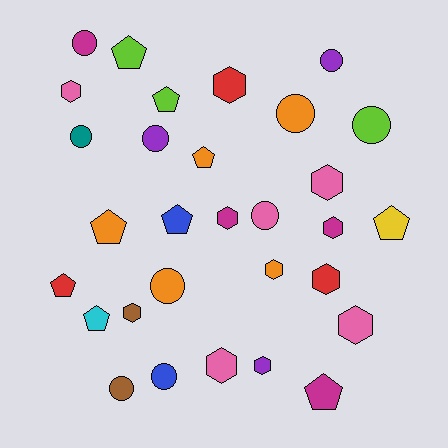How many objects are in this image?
There are 30 objects.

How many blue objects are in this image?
There are 2 blue objects.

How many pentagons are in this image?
There are 9 pentagons.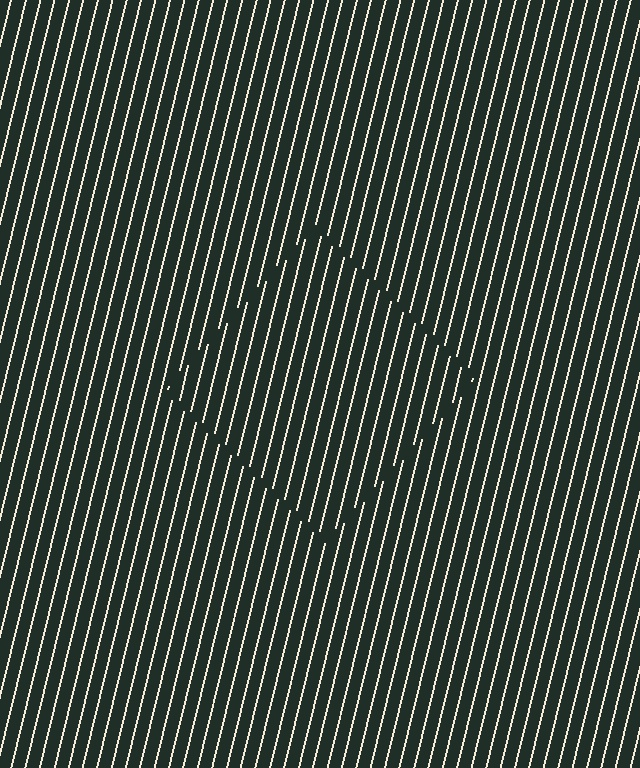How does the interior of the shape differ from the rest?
The interior of the shape contains the same grating, shifted by half a period — the contour is defined by the phase discontinuity where line-ends from the inner and outer gratings abut.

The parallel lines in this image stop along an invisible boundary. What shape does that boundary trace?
An illusory square. The interior of the shape contains the same grating, shifted by half a period — the contour is defined by the phase discontinuity where line-ends from the inner and outer gratings abut.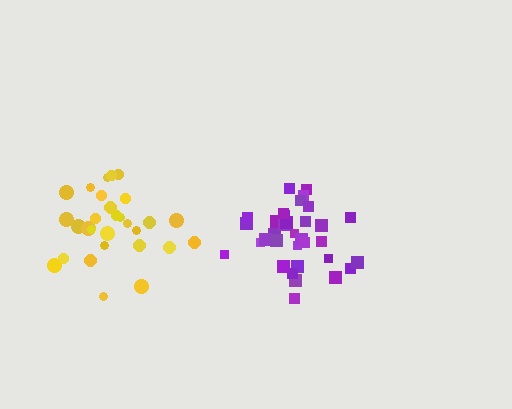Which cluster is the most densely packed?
Purple.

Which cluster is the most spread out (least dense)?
Yellow.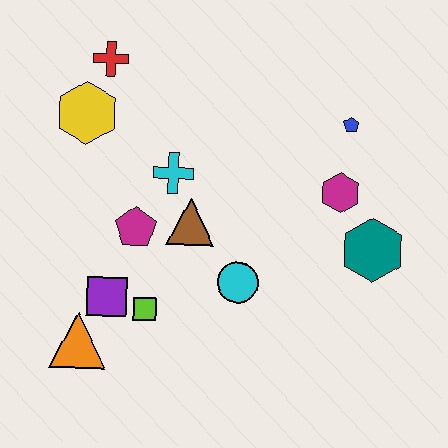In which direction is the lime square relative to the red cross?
The lime square is below the red cross.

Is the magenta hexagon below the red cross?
Yes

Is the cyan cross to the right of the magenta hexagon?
No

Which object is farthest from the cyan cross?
The teal hexagon is farthest from the cyan cross.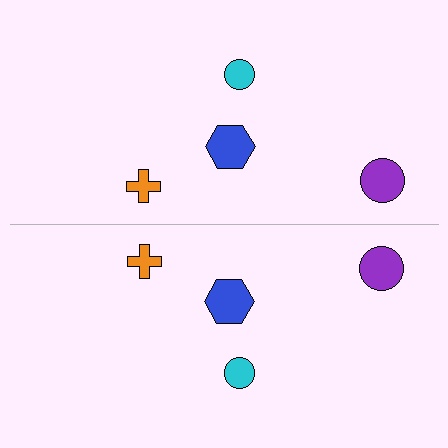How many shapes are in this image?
There are 8 shapes in this image.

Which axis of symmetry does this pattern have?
The pattern has a horizontal axis of symmetry running through the center of the image.